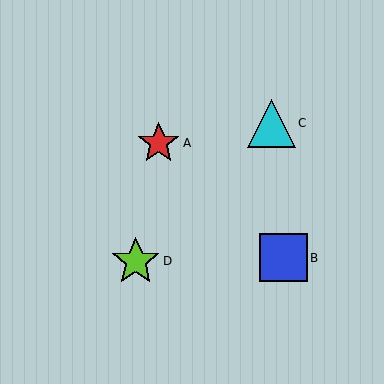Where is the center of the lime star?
The center of the lime star is at (136, 261).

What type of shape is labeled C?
Shape C is a cyan triangle.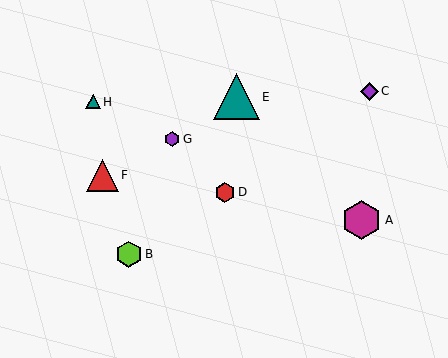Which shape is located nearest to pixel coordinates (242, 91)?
The teal triangle (labeled E) at (237, 97) is nearest to that location.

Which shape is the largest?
The teal triangle (labeled E) is the largest.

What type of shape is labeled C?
Shape C is a purple diamond.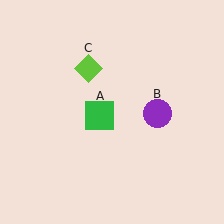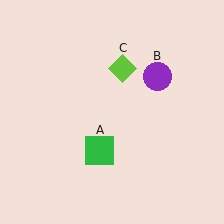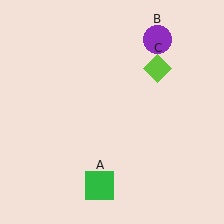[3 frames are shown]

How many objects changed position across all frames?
3 objects changed position: green square (object A), purple circle (object B), lime diamond (object C).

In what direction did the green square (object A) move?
The green square (object A) moved down.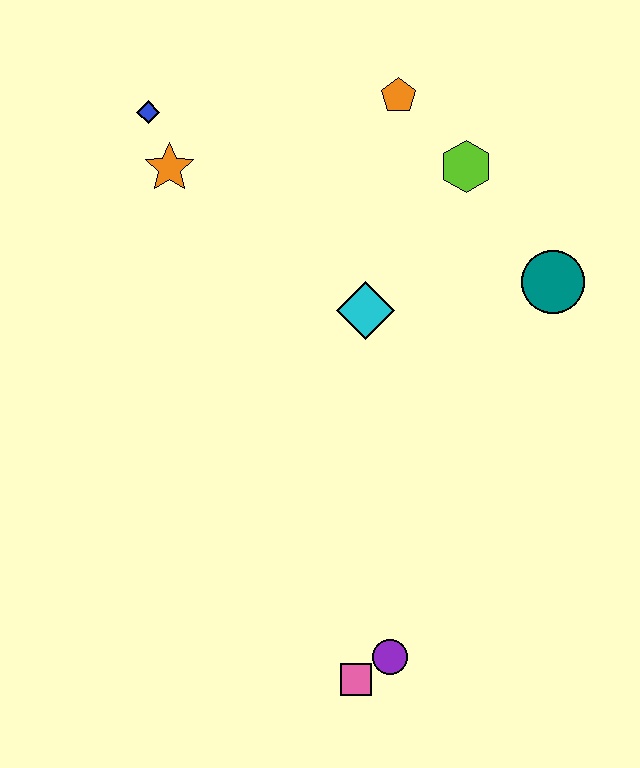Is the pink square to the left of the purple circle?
Yes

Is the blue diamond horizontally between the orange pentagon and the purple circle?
No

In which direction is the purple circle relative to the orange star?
The purple circle is below the orange star.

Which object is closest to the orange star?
The blue diamond is closest to the orange star.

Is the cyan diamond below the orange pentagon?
Yes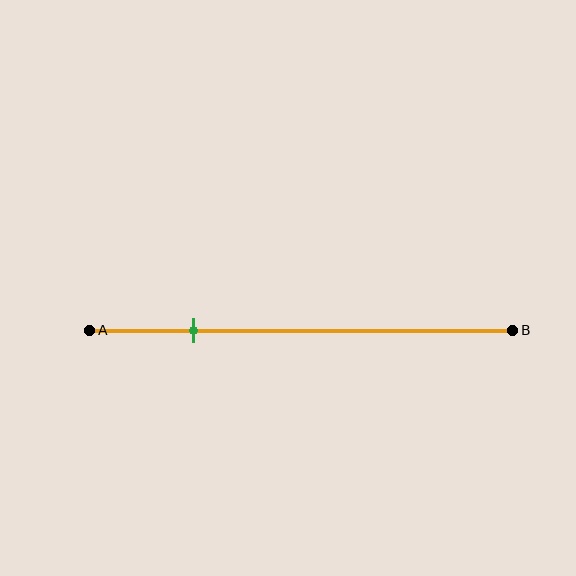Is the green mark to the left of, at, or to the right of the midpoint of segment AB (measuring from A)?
The green mark is to the left of the midpoint of segment AB.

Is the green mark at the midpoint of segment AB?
No, the mark is at about 25% from A, not at the 50% midpoint.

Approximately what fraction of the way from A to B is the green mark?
The green mark is approximately 25% of the way from A to B.